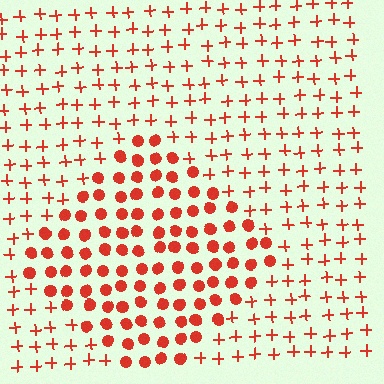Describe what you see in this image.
The image is filled with small red elements arranged in a uniform grid. A diamond-shaped region contains circles, while the surrounding area contains plus signs. The boundary is defined purely by the change in element shape.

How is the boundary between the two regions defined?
The boundary is defined by a change in element shape: circles inside vs. plus signs outside. All elements share the same color and spacing.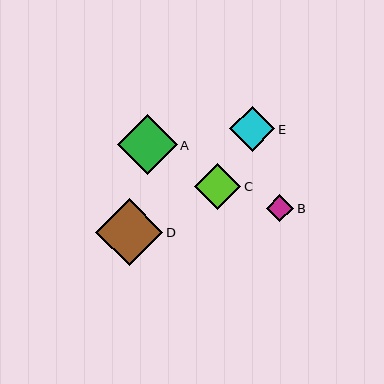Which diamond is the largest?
Diamond D is the largest with a size of approximately 67 pixels.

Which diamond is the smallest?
Diamond B is the smallest with a size of approximately 27 pixels.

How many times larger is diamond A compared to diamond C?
Diamond A is approximately 1.3 times the size of diamond C.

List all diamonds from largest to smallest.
From largest to smallest: D, A, C, E, B.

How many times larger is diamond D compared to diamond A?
Diamond D is approximately 1.1 times the size of diamond A.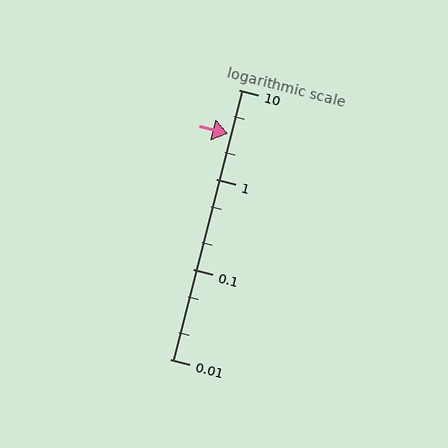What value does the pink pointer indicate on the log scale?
The pointer indicates approximately 3.2.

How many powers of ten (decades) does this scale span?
The scale spans 3 decades, from 0.01 to 10.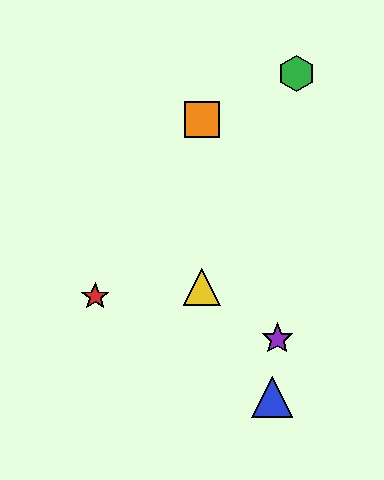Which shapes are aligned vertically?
The yellow triangle, the orange square are aligned vertically.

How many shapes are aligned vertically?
2 shapes (the yellow triangle, the orange square) are aligned vertically.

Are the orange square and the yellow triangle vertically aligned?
Yes, both are at x≈202.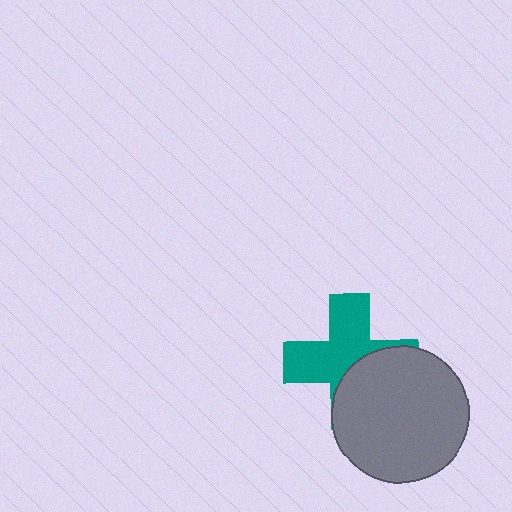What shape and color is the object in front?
The object in front is a gray circle.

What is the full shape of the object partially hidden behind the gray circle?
The partially hidden object is a teal cross.